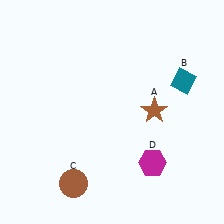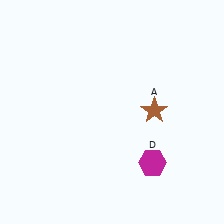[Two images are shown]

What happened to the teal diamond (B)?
The teal diamond (B) was removed in Image 2. It was in the top-right area of Image 1.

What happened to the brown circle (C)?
The brown circle (C) was removed in Image 2. It was in the bottom-left area of Image 1.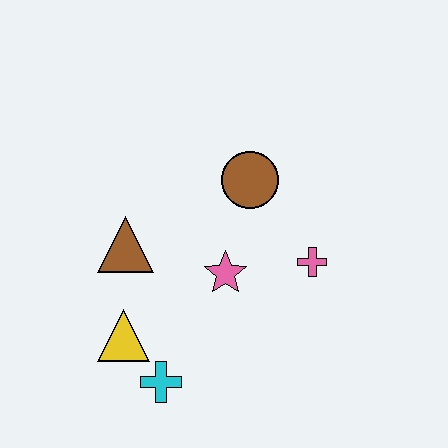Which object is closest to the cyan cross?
The yellow triangle is closest to the cyan cross.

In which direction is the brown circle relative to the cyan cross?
The brown circle is above the cyan cross.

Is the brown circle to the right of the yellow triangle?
Yes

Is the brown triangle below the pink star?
No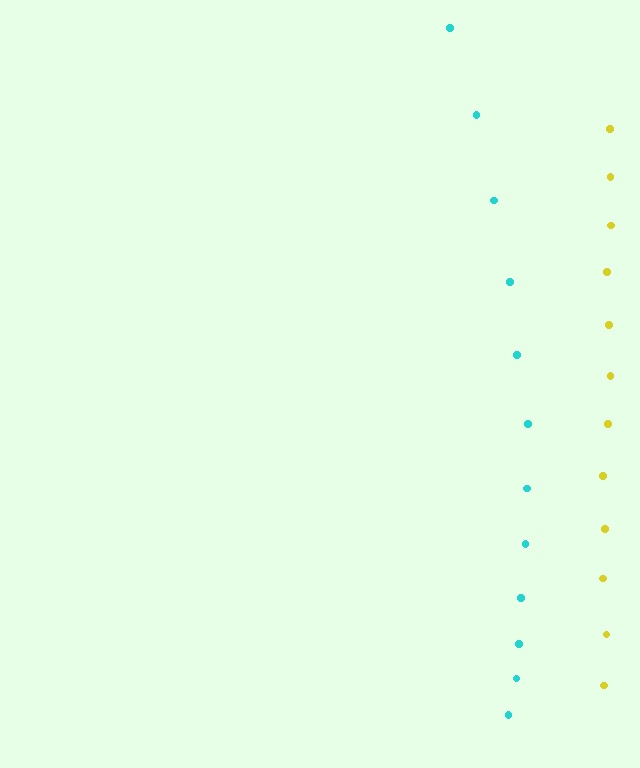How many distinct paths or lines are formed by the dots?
There are 2 distinct paths.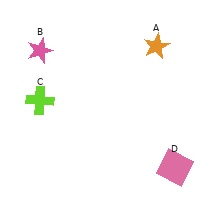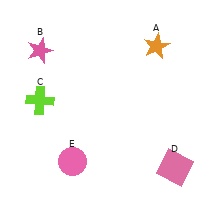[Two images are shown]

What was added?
A pink circle (E) was added in Image 2.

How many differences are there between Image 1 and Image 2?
There is 1 difference between the two images.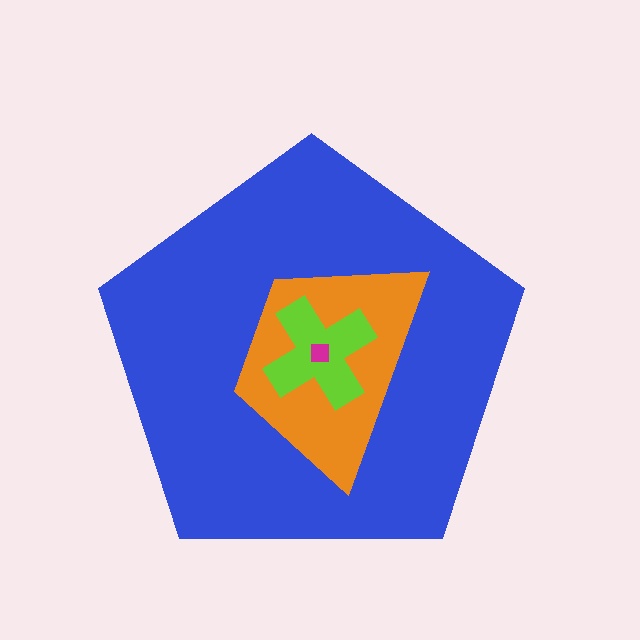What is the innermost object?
The magenta square.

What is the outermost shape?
The blue pentagon.